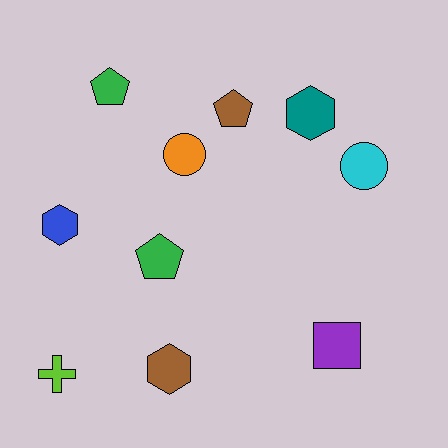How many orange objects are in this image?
There is 1 orange object.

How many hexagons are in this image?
There are 3 hexagons.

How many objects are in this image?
There are 10 objects.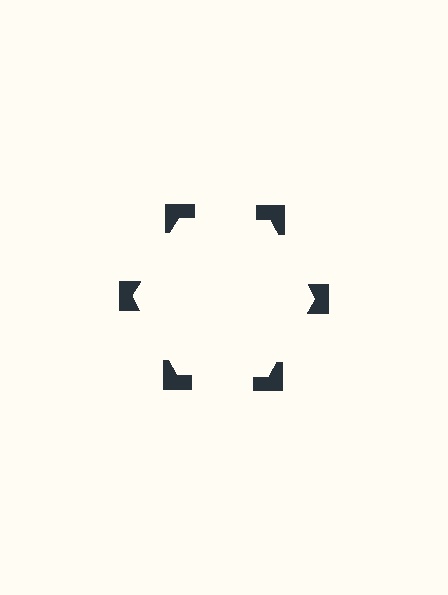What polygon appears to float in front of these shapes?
An illusory hexagon — its edges are inferred from the aligned wedge cuts in the notched squares, not physically drawn.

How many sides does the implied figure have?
6 sides.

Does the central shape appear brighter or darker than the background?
It typically appears slightly brighter than the background, even though no actual brightness change is drawn.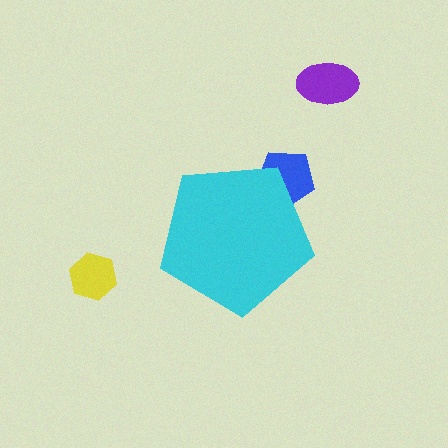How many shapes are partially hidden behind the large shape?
1 shape is partially hidden.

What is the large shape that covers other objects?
A cyan pentagon.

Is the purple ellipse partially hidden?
No, the purple ellipse is fully visible.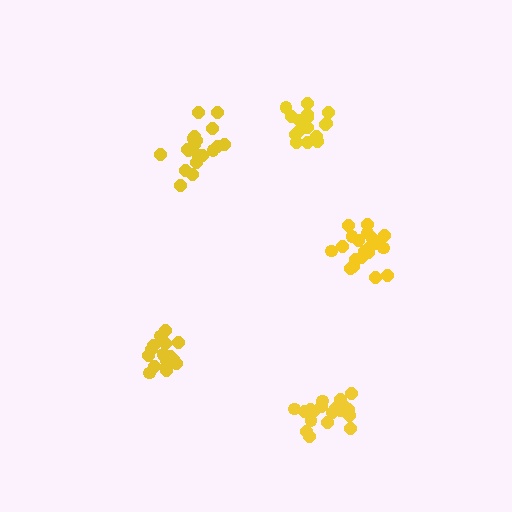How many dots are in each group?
Group 1: 17 dots, Group 2: 19 dots, Group 3: 19 dots, Group 4: 21 dots, Group 5: 20 dots (96 total).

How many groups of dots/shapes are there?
There are 5 groups.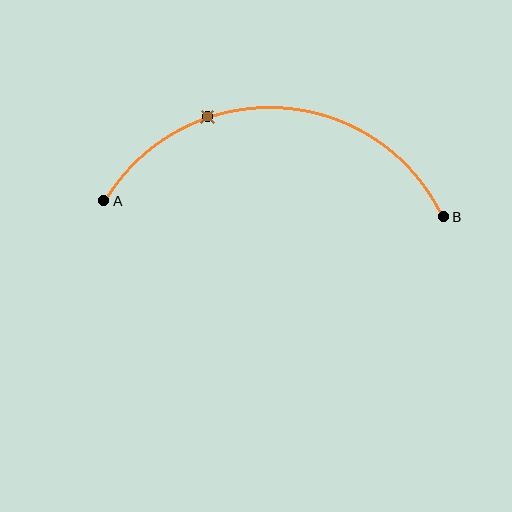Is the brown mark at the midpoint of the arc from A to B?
No. The brown mark lies on the arc but is closer to endpoint A. The arc midpoint would be at the point on the curve equidistant along the arc from both A and B.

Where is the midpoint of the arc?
The arc midpoint is the point on the curve farthest from the straight line joining A and B. It sits above that line.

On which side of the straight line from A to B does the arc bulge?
The arc bulges above the straight line connecting A and B.